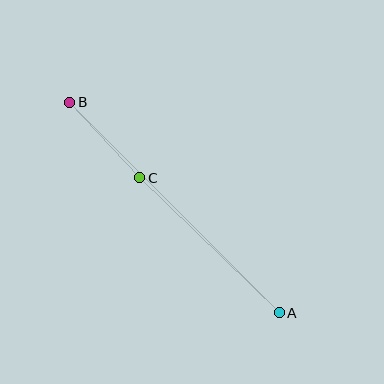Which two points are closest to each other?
Points B and C are closest to each other.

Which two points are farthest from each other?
Points A and B are farthest from each other.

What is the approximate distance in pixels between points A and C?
The distance between A and C is approximately 194 pixels.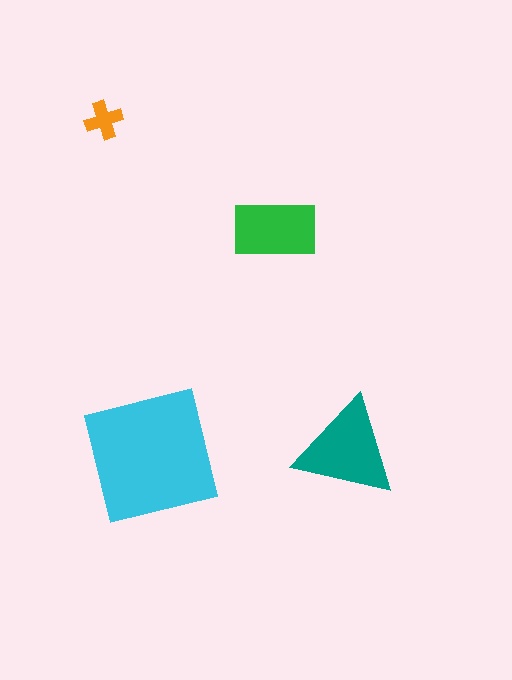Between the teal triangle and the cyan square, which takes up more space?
The cyan square.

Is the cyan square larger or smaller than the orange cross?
Larger.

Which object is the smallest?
The orange cross.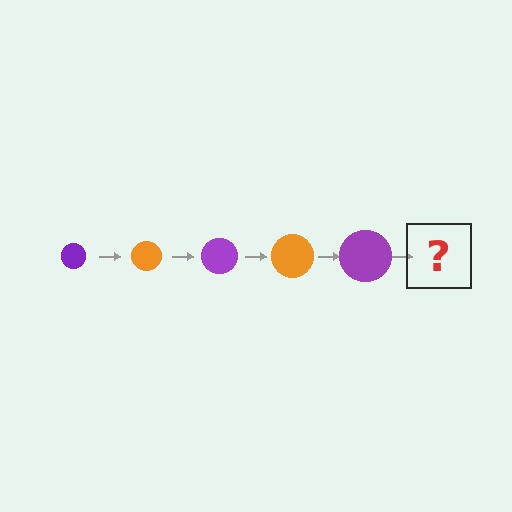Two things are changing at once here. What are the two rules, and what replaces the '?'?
The two rules are that the circle grows larger each step and the color cycles through purple and orange. The '?' should be an orange circle, larger than the previous one.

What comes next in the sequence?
The next element should be an orange circle, larger than the previous one.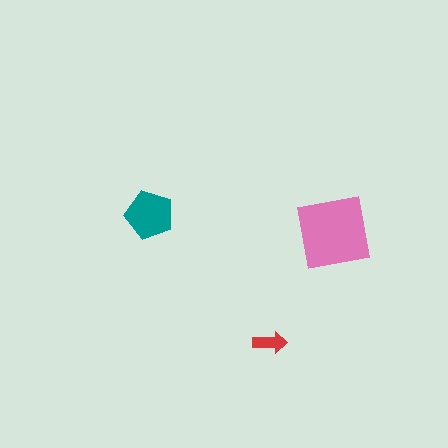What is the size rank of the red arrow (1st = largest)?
3rd.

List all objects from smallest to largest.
The red arrow, the teal pentagon, the pink square.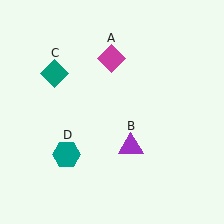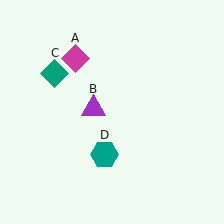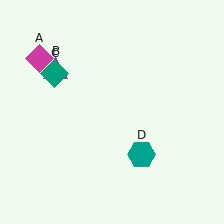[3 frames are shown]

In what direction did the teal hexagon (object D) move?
The teal hexagon (object D) moved right.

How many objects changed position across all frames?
3 objects changed position: magenta diamond (object A), purple triangle (object B), teal hexagon (object D).